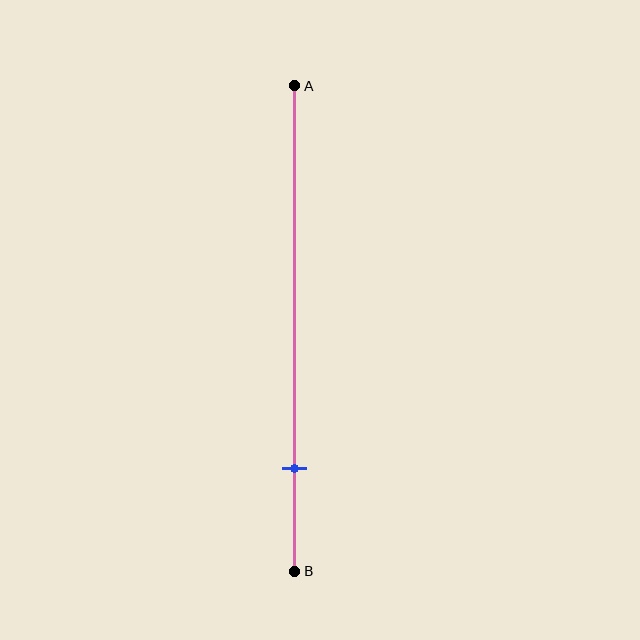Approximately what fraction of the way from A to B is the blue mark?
The blue mark is approximately 80% of the way from A to B.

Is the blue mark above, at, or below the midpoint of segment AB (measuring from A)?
The blue mark is below the midpoint of segment AB.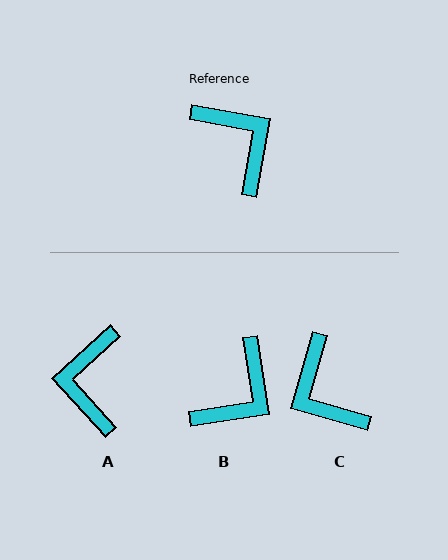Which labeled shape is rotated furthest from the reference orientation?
C, about 174 degrees away.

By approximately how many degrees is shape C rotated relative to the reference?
Approximately 174 degrees counter-clockwise.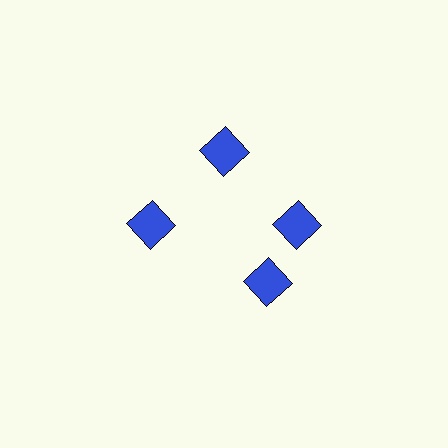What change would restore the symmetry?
The symmetry would be restored by rotating it back into even spacing with its neighbors so that all 4 diamonds sit at equal angles and equal distance from the center.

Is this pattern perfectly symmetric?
No. The 4 blue diamonds are arranged in a ring, but one element near the 6 o'clock position is rotated out of alignment along the ring, breaking the 4-fold rotational symmetry.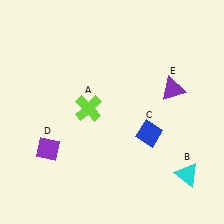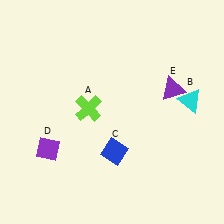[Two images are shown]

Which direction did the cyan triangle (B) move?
The cyan triangle (B) moved up.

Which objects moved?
The objects that moved are: the cyan triangle (B), the blue diamond (C).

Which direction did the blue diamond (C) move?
The blue diamond (C) moved left.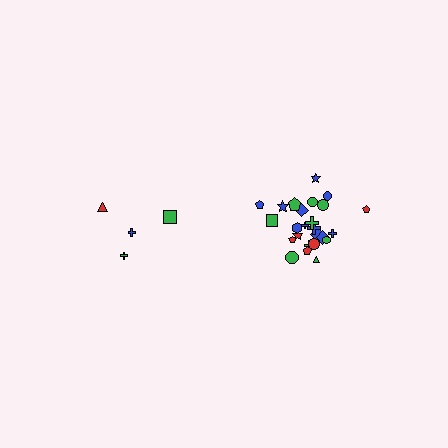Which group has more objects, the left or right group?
The right group.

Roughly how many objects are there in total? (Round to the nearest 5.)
Roughly 30 objects in total.